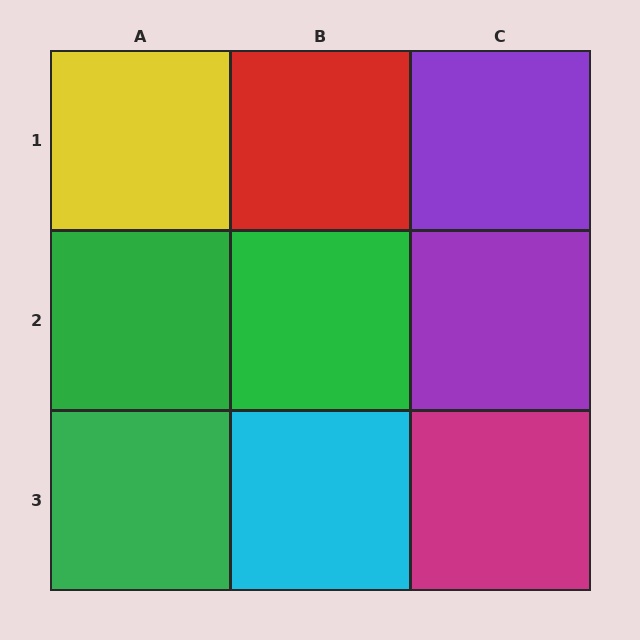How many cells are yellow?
1 cell is yellow.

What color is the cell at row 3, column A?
Green.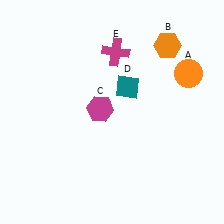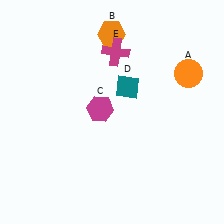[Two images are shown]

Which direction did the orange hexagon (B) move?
The orange hexagon (B) moved left.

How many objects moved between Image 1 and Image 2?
1 object moved between the two images.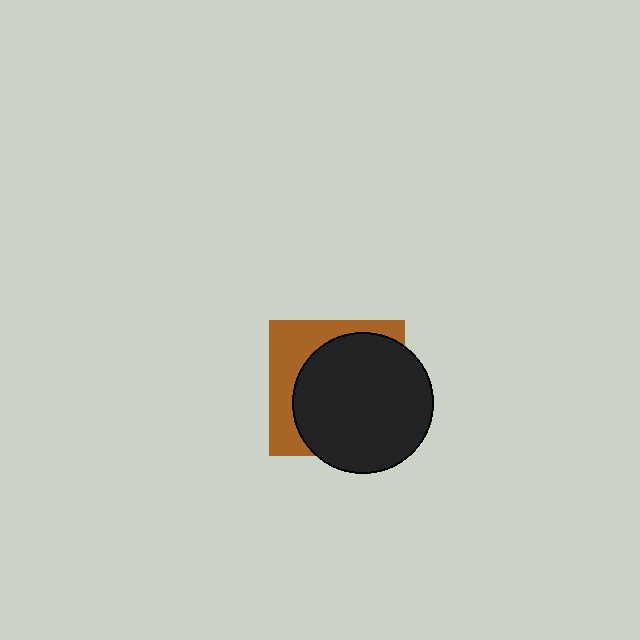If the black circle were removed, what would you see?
You would see the complete brown square.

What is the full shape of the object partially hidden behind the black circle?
The partially hidden object is a brown square.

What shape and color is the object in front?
The object in front is a black circle.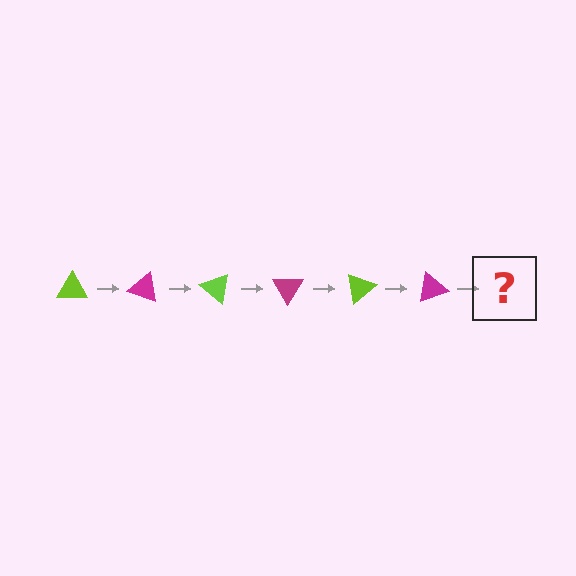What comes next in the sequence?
The next element should be a lime triangle, rotated 120 degrees from the start.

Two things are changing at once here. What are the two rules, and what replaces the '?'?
The two rules are that it rotates 20 degrees each step and the color cycles through lime and magenta. The '?' should be a lime triangle, rotated 120 degrees from the start.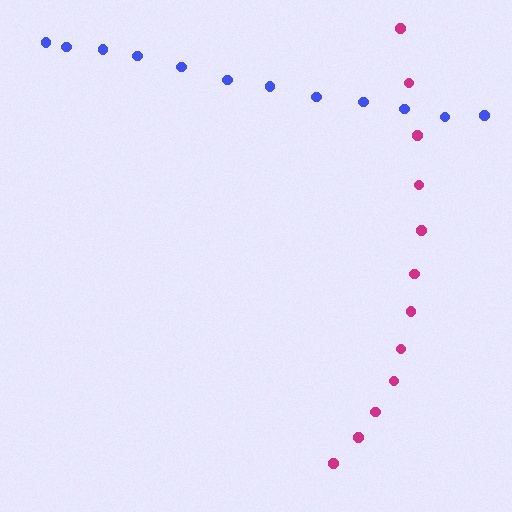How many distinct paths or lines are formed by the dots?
There are 2 distinct paths.